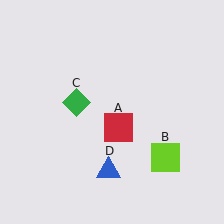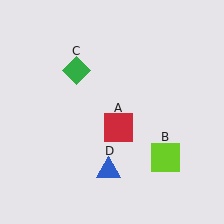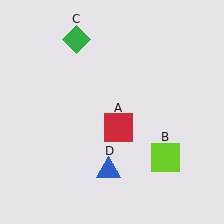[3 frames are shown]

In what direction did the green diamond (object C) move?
The green diamond (object C) moved up.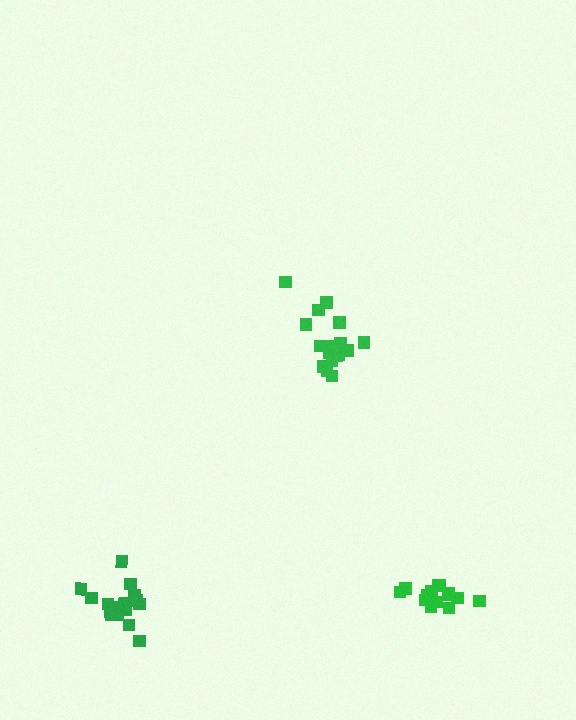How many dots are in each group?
Group 1: 17 dots, Group 2: 18 dots, Group 3: 15 dots (50 total).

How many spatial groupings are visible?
There are 3 spatial groupings.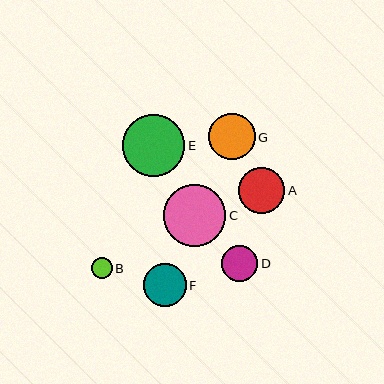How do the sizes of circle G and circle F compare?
Circle G and circle F are approximately the same size.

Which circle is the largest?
Circle E is the largest with a size of approximately 62 pixels.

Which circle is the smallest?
Circle B is the smallest with a size of approximately 21 pixels.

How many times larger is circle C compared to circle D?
Circle C is approximately 1.7 times the size of circle D.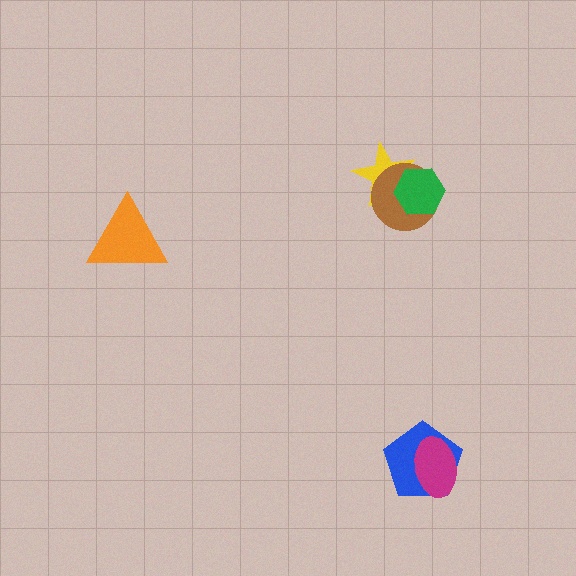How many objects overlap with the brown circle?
2 objects overlap with the brown circle.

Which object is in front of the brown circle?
The green hexagon is in front of the brown circle.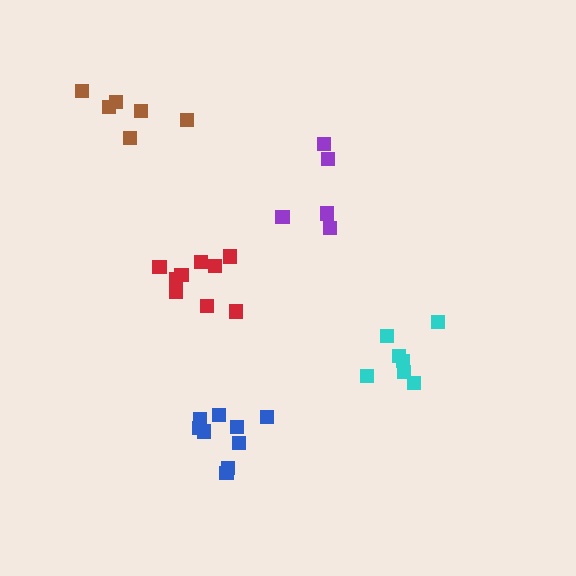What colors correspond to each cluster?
The clusters are colored: blue, brown, red, purple, cyan.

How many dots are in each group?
Group 1: 9 dots, Group 2: 6 dots, Group 3: 9 dots, Group 4: 5 dots, Group 5: 7 dots (36 total).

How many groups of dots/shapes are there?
There are 5 groups.